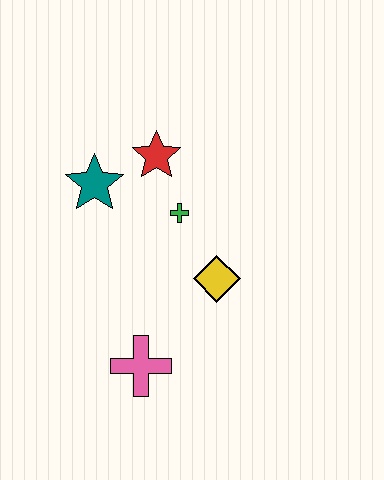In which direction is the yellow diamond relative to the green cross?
The yellow diamond is below the green cross.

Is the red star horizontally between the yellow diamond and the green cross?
No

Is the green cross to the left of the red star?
No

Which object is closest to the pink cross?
The yellow diamond is closest to the pink cross.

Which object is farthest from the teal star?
The pink cross is farthest from the teal star.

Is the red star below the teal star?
No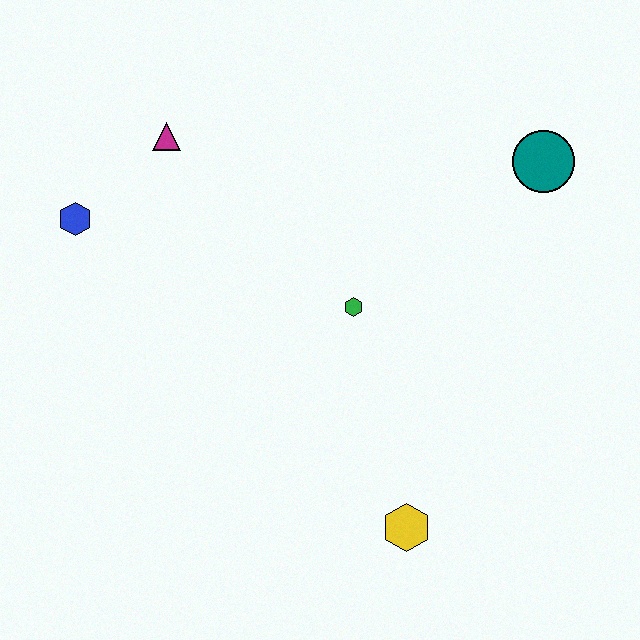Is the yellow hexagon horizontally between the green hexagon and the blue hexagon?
No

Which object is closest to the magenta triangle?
The blue hexagon is closest to the magenta triangle.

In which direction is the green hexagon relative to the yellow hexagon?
The green hexagon is above the yellow hexagon.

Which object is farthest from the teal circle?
The blue hexagon is farthest from the teal circle.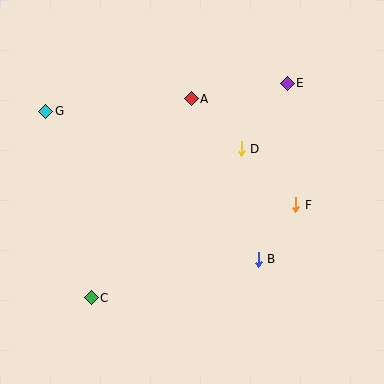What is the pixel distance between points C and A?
The distance between C and A is 222 pixels.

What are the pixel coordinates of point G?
Point G is at (46, 111).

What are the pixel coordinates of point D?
Point D is at (241, 149).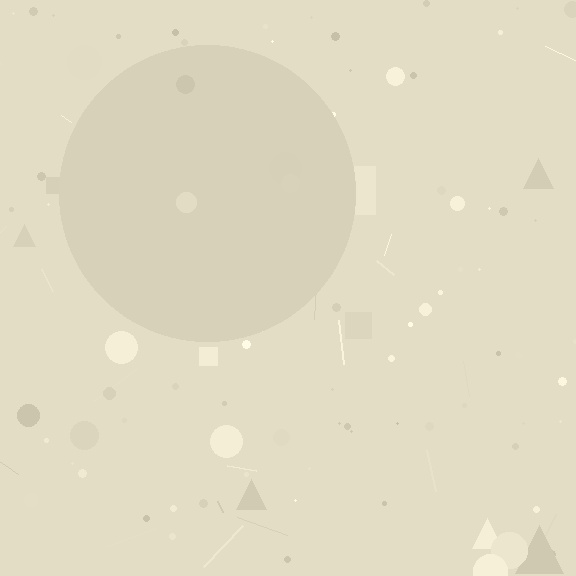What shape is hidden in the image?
A circle is hidden in the image.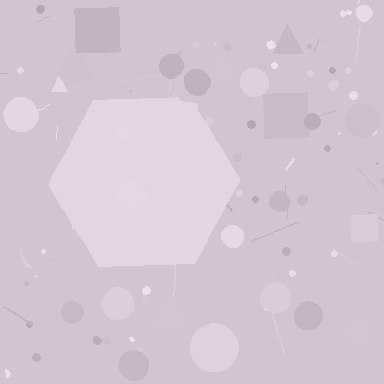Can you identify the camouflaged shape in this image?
The camouflaged shape is a hexagon.